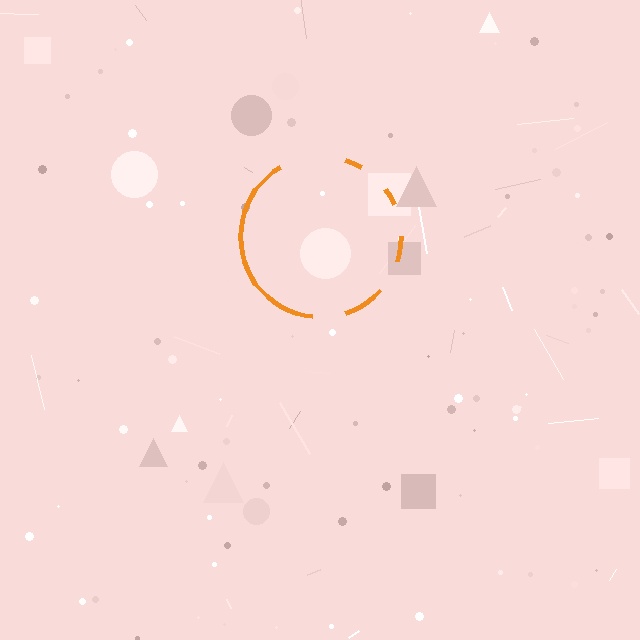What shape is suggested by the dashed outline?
The dashed outline suggests a circle.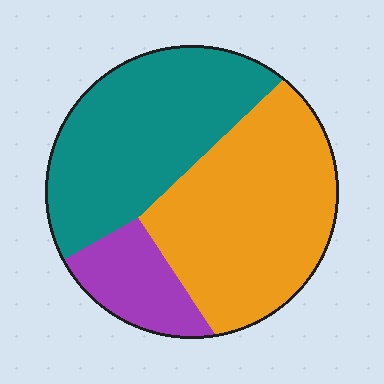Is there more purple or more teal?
Teal.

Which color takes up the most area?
Orange, at roughly 45%.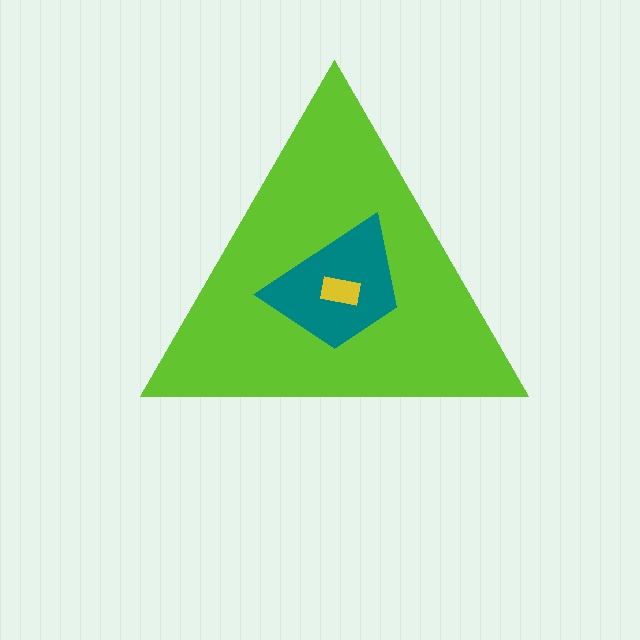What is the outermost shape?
The lime triangle.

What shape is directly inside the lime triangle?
The teal trapezoid.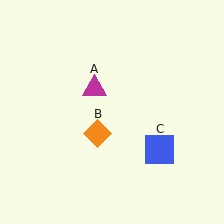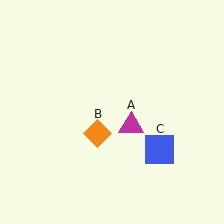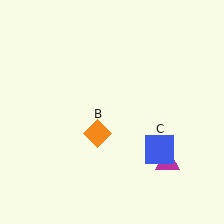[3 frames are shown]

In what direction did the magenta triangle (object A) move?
The magenta triangle (object A) moved down and to the right.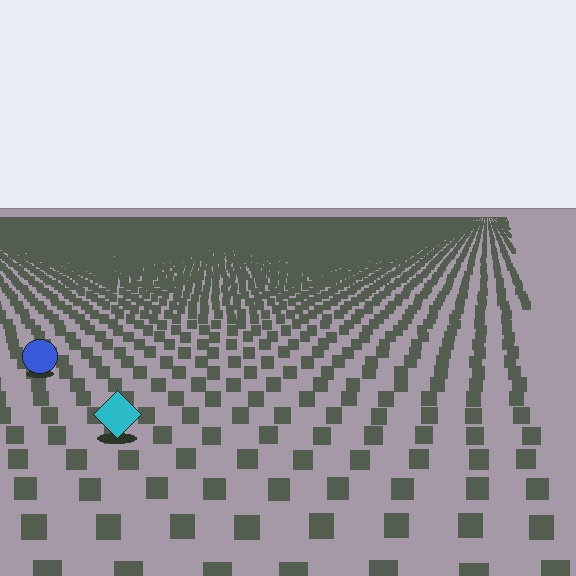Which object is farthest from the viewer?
The blue circle is farthest from the viewer. It appears smaller and the ground texture around it is denser.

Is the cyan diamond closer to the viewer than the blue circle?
Yes. The cyan diamond is closer — you can tell from the texture gradient: the ground texture is coarser near it.